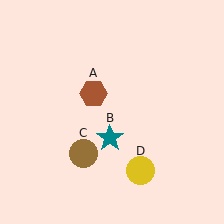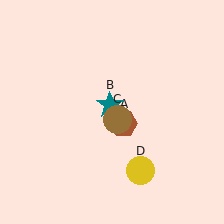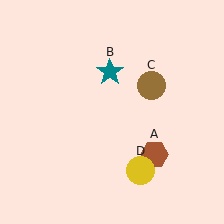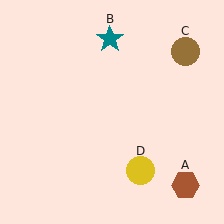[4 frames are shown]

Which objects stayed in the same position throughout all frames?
Yellow circle (object D) remained stationary.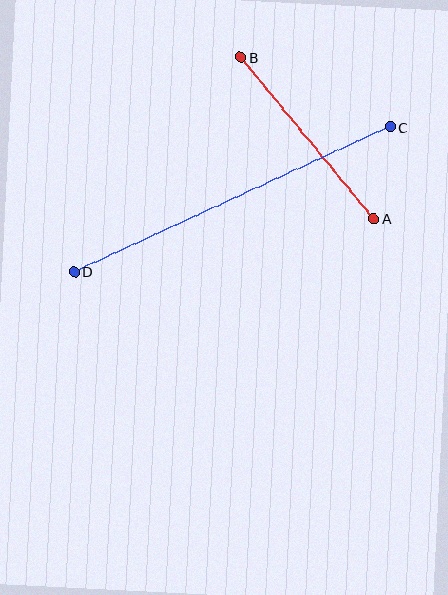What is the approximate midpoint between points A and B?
The midpoint is at approximately (307, 138) pixels.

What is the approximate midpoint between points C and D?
The midpoint is at approximately (232, 199) pixels.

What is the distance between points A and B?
The distance is approximately 209 pixels.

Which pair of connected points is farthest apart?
Points C and D are farthest apart.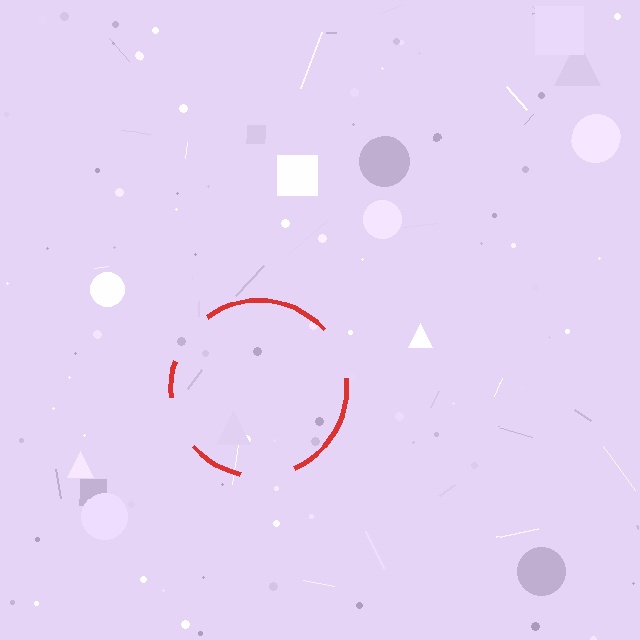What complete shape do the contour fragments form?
The contour fragments form a circle.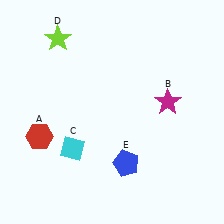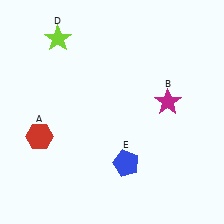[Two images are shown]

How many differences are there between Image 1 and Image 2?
There is 1 difference between the two images.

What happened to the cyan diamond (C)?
The cyan diamond (C) was removed in Image 2. It was in the bottom-left area of Image 1.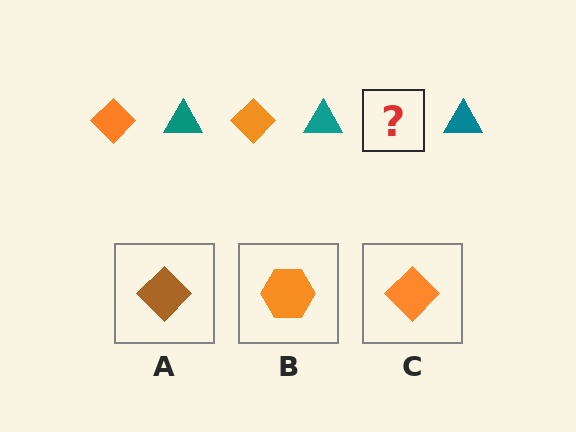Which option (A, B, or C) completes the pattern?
C.